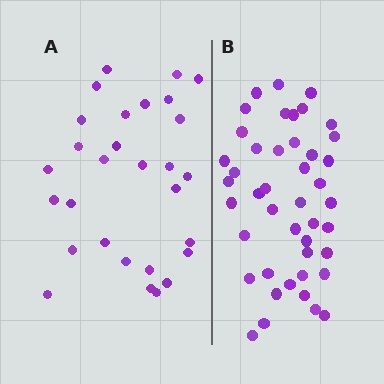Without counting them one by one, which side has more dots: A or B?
Region B (the right region) has more dots.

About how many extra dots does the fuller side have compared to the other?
Region B has approximately 15 more dots than region A.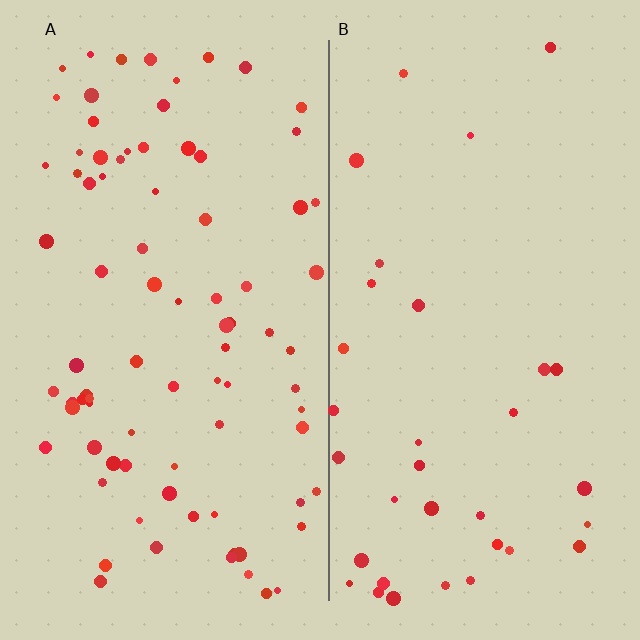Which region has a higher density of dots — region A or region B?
A (the left).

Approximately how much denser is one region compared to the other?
Approximately 2.5× — region A over region B.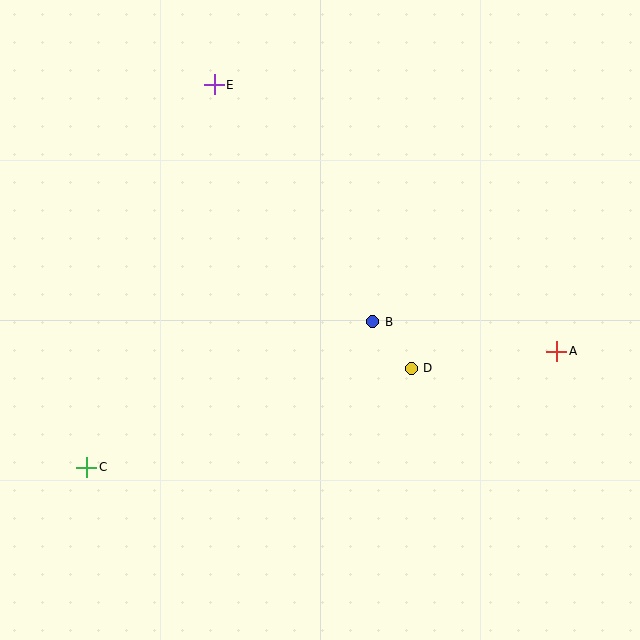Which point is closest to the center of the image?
Point B at (373, 322) is closest to the center.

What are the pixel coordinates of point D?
Point D is at (411, 368).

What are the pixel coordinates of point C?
Point C is at (87, 467).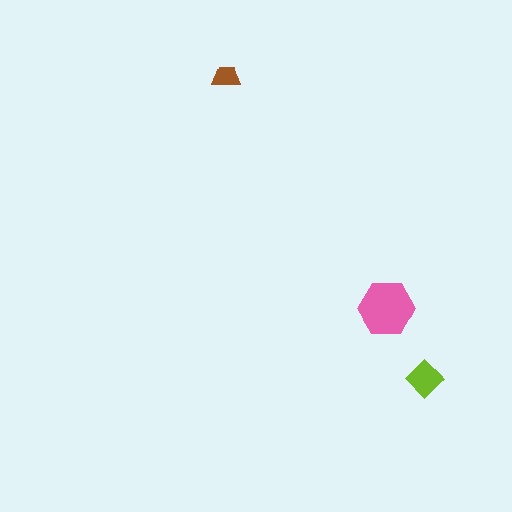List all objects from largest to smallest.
The pink hexagon, the lime diamond, the brown trapezoid.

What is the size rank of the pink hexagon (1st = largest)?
1st.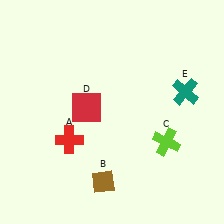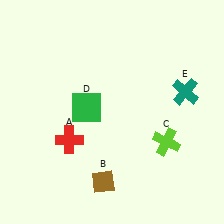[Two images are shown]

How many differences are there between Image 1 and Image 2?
There is 1 difference between the two images.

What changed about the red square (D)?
In Image 1, D is red. In Image 2, it changed to green.